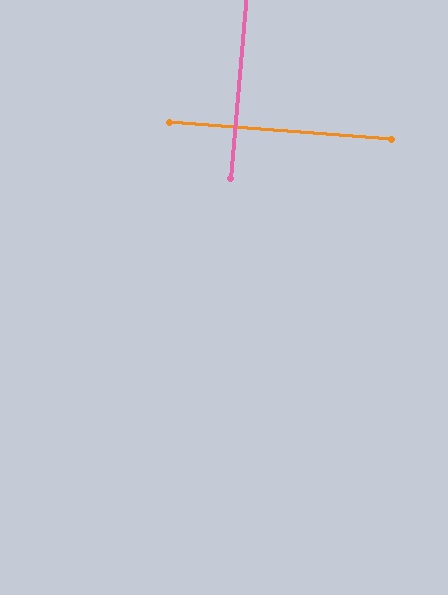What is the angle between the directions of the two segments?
Approximately 89 degrees.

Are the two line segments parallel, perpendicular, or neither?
Perpendicular — they meet at approximately 89°.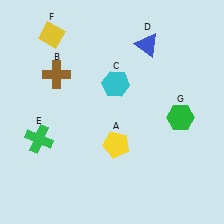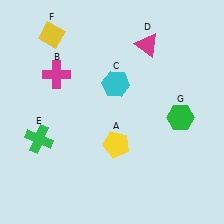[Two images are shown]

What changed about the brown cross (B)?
In Image 1, B is brown. In Image 2, it changed to magenta.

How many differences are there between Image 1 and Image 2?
There are 2 differences between the two images.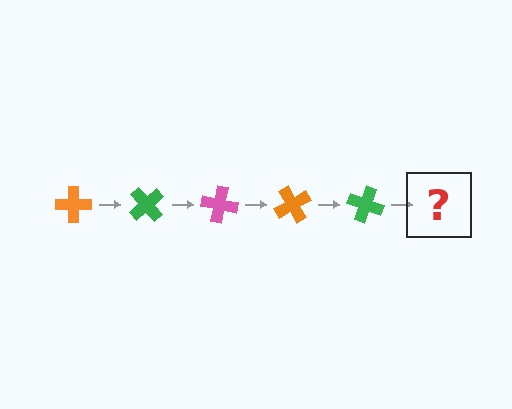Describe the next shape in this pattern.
It should be a pink cross, rotated 250 degrees from the start.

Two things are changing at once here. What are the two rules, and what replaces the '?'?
The two rules are that it rotates 50 degrees each step and the color cycles through orange, green, and pink. The '?' should be a pink cross, rotated 250 degrees from the start.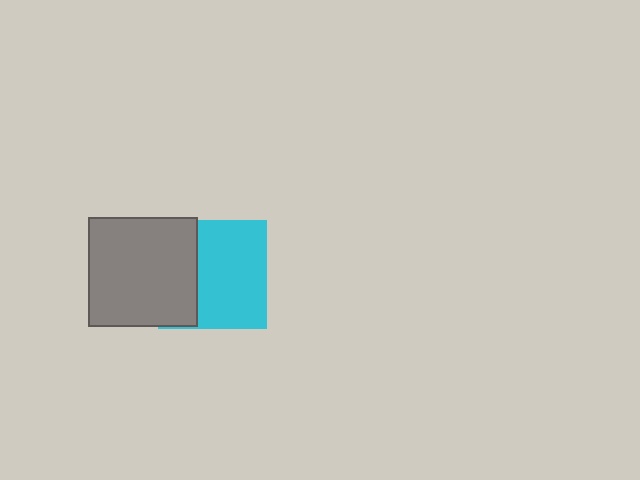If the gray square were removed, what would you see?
You would see the complete cyan square.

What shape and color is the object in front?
The object in front is a gray square.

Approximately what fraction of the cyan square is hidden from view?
Roughly 36% of the cyan square is hidden behind the gray square.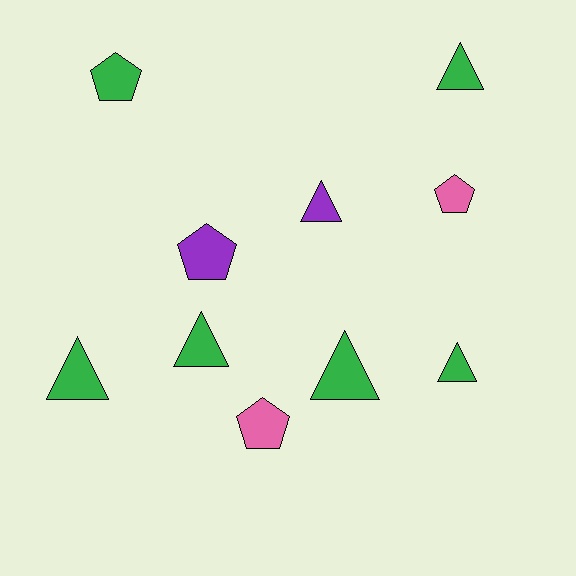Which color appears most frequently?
Green, with 6 objects.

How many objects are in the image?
There are 10 objects.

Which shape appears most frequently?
Triangle, with 6 objects.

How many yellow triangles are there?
There are no yellow triangles.